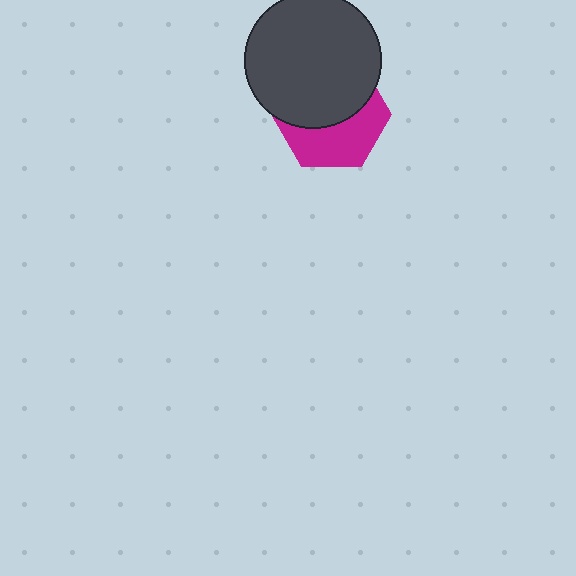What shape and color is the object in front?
The object in front is a dark gray circle.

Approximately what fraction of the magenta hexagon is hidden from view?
Roughly 54% of the magenta hexagon is hidden behind the dark gray circle.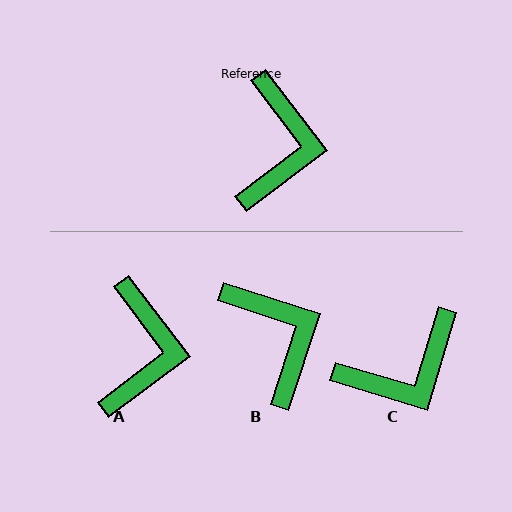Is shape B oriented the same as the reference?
No, it is off by about 35 degrees.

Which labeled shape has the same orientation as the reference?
A.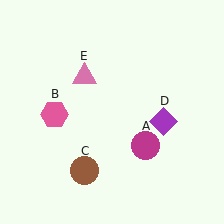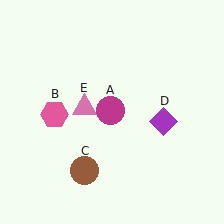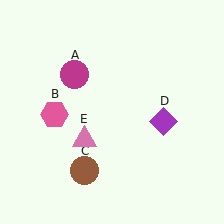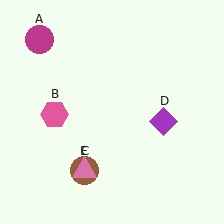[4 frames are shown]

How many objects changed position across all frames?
2 objects changed position: magenta circle (object A), pink triangle (object E).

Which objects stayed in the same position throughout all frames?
Pink hexagon (object B) and brown circle (object C) and purple diamond (object D) remained stationary.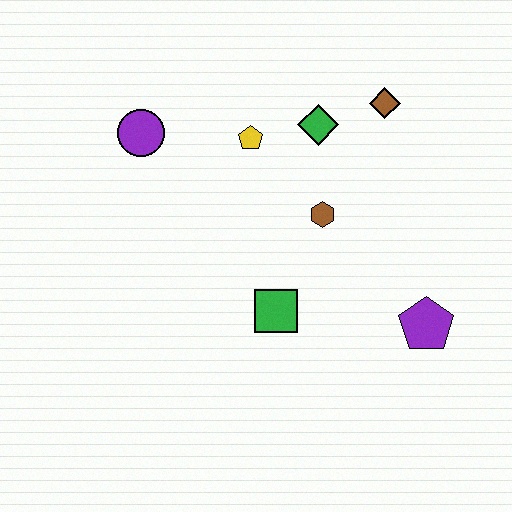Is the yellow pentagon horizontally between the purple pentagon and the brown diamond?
No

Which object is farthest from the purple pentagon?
The purple circle is farthest from the purple pentagon.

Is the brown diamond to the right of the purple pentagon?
No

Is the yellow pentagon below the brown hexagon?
No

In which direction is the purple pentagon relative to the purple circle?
The purple pentagon is to the right of the purple circle.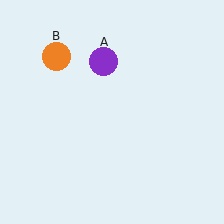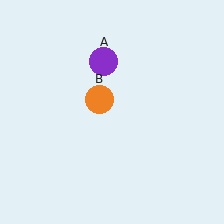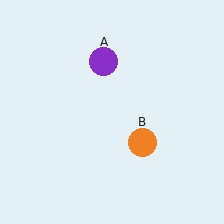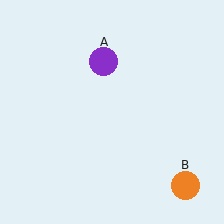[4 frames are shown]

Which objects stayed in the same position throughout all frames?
Purple circle (object A) remained stationary.